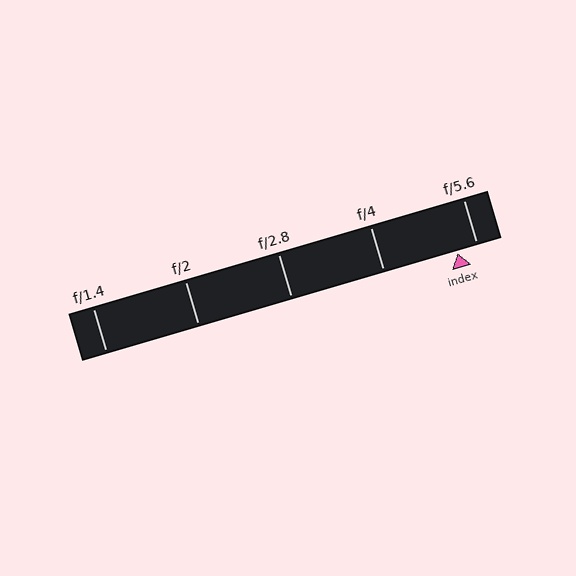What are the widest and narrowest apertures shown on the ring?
The widest aperture shown is f/1.4 and the narrowest is f/5.6.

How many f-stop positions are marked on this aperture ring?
There are 5 f-stop positions marked.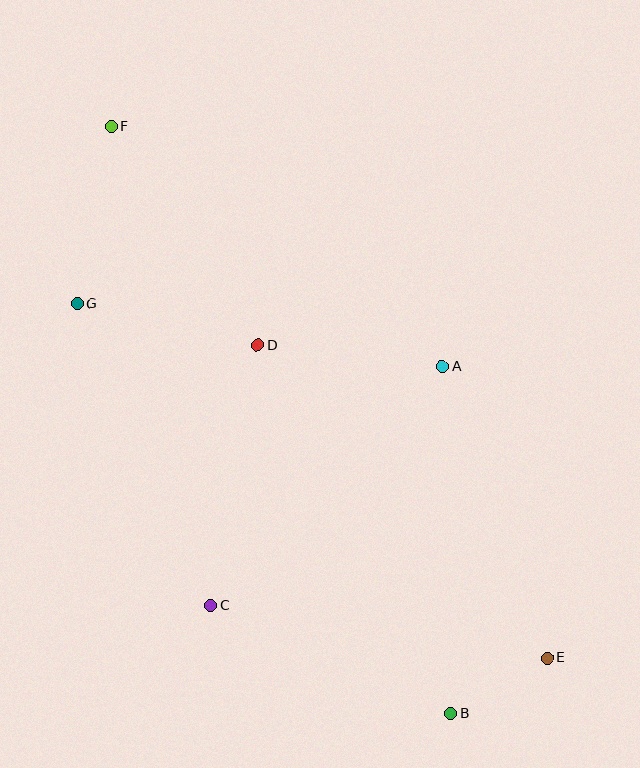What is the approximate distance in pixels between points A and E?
The distance between A and E is approximately 310 pixels.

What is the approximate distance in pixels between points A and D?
The distance between A and D is approximately 186 pixels.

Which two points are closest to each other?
Points B and E are closest to each other.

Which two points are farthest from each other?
Points E and F are farthest from each other.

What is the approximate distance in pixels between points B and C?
The distance between B and C is approximately 263 pixels.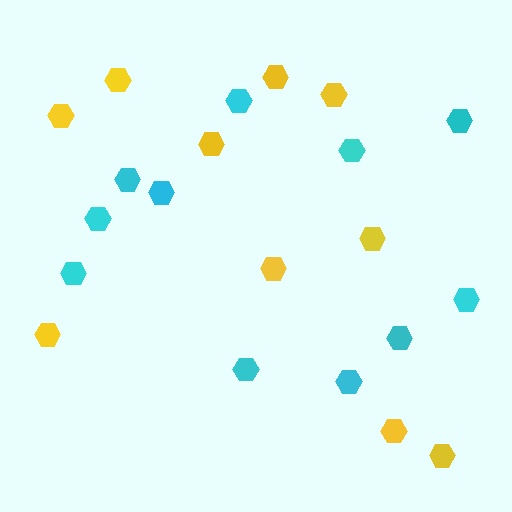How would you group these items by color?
There are 2 groups: one group of cyan hexagons (11) and one group of yellow hexagons (10).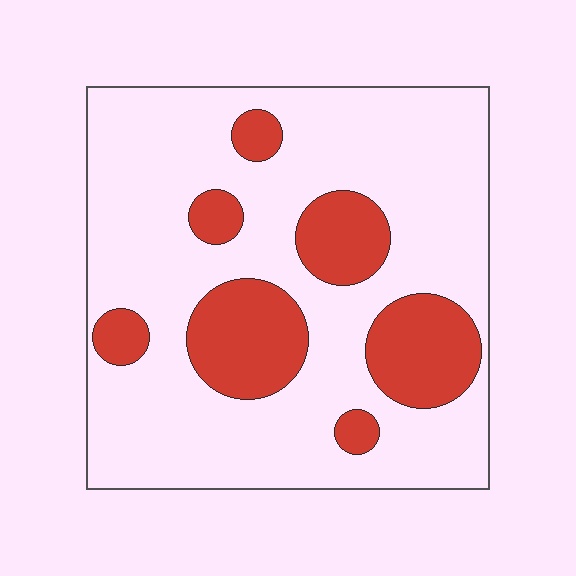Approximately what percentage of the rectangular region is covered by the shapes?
Approximately 25%.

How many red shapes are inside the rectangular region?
7.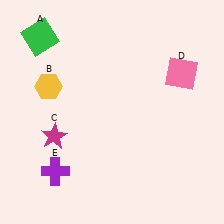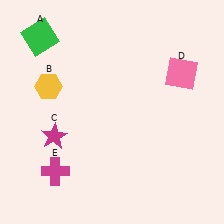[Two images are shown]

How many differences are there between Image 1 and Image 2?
There is 1 difference between the two images.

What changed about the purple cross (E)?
In Image 1, E is purple. In Image 2, it changed to magenta.